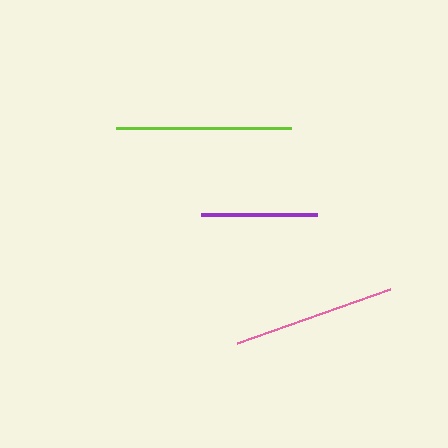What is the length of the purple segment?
The purple segment is approximately 116 pixels long.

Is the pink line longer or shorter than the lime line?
The lime line is longer than the pink line.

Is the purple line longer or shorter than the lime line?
The lime line is longer than the purple line.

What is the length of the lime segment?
The lime segment is approximately 174 pixels long.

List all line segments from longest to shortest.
From longest to shortest: lime, pink, purple.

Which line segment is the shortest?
The purple line is the shortest at approximately 116 pixels.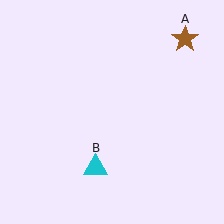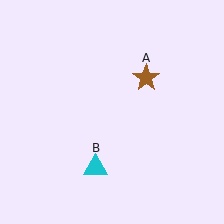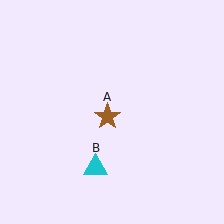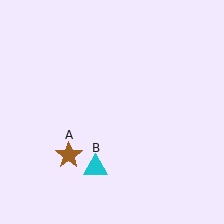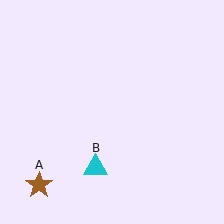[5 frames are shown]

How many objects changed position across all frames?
1 object changed position: brown star (object A).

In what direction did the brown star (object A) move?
The brown star (object A) moved down and to the left.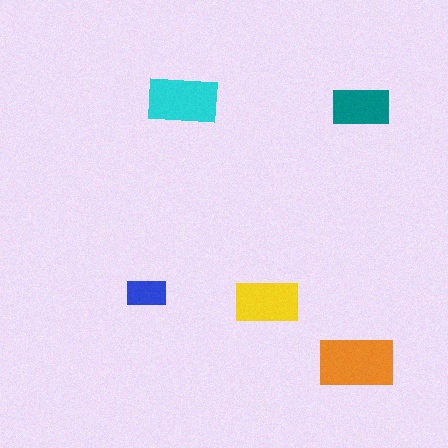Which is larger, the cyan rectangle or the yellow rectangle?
The cyan one.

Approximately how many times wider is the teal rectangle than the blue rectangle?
About 1.5 times wider.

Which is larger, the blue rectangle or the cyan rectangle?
The cyan one.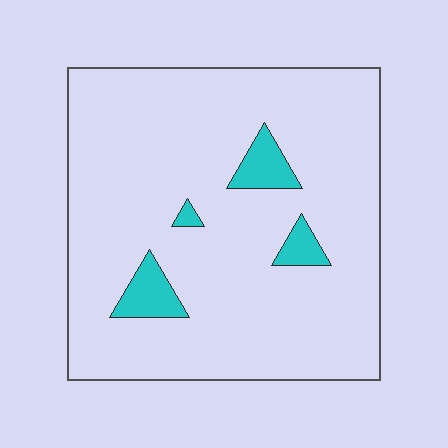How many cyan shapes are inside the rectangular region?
4.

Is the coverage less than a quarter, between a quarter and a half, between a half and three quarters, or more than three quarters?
Less than a quarter.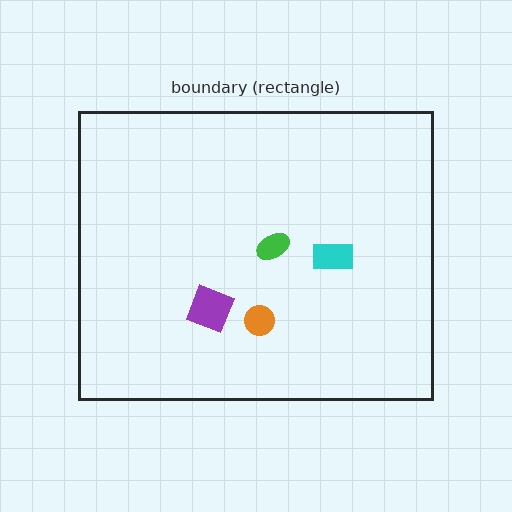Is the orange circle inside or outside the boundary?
Inside.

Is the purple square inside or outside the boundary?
Inside.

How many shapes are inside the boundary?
4 inside, 0 outside.